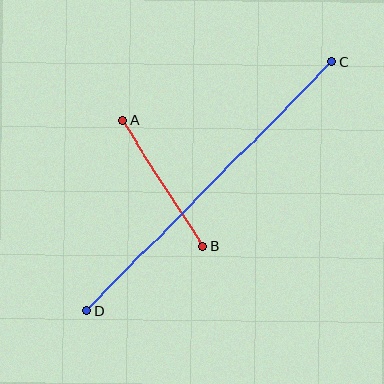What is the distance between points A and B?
The distance is approximately 149 pixels.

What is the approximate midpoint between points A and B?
The midpoint is at approximately (163, 183) pixels.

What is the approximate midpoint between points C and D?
The midpoint is at approximately (209, 186) pixels.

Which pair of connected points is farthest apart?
Points C and D are farthest apart.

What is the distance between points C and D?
The distance is approximately 350 pixels.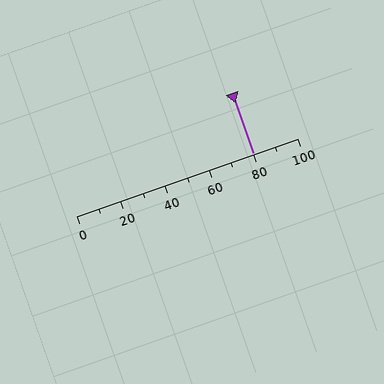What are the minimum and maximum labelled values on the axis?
The axis runs from 0 to 100.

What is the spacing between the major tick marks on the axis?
The major ticks are spaced 20 apart.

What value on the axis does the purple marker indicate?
The marker indicates approximately 80.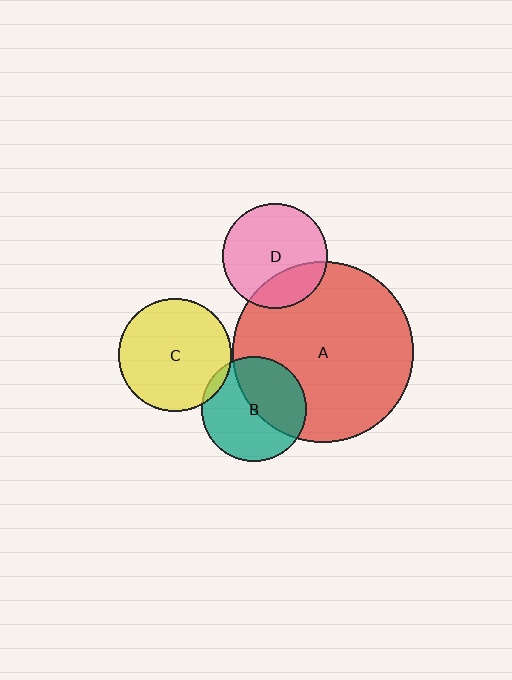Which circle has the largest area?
Circle A (red).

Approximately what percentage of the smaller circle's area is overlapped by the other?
Approximately 45%.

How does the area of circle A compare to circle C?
Approximately 2.6 times.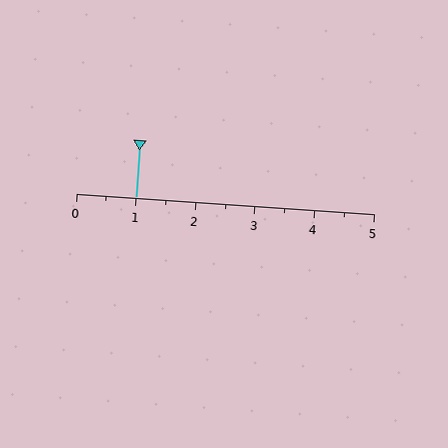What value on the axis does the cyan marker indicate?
The marker indicates approximately 1.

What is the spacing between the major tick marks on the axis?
The major ticks are spaced 1 apart.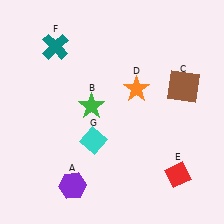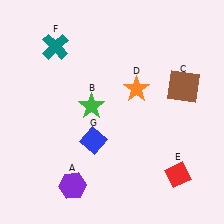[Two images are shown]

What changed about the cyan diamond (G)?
In Image 1, G is cyan. In Image 2, it changed to blue.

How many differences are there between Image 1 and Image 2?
There is 1 difference between the two images.